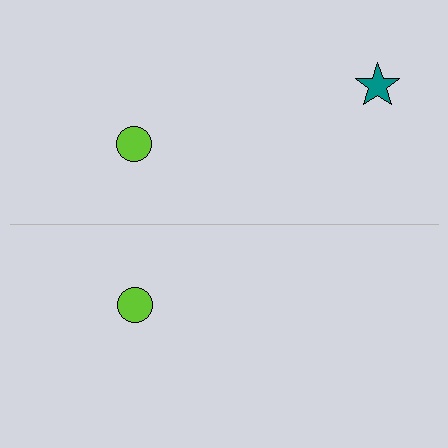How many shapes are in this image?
There are 3 shapes in this image.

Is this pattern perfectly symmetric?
No, the pattern is not perfectly symmetric. A teal star is missing from the bottom side.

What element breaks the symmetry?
A teal star is missing from the bottom side.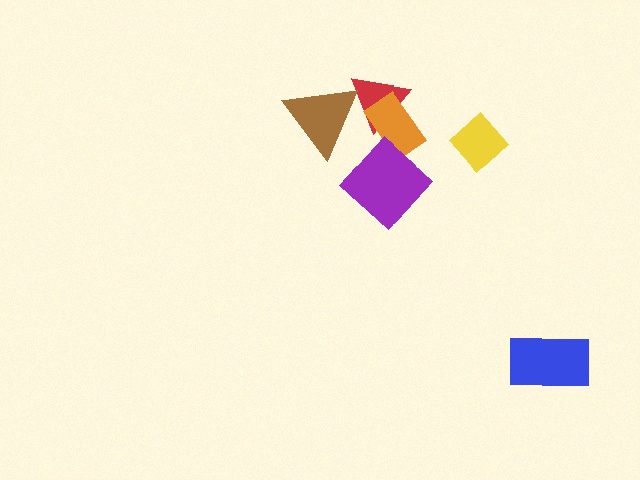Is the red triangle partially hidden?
Yes, it is partially covered by another shape.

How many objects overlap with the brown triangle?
1 object overlaps with the brown triangle.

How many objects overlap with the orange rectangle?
2 objects overlap with the orange rectangle.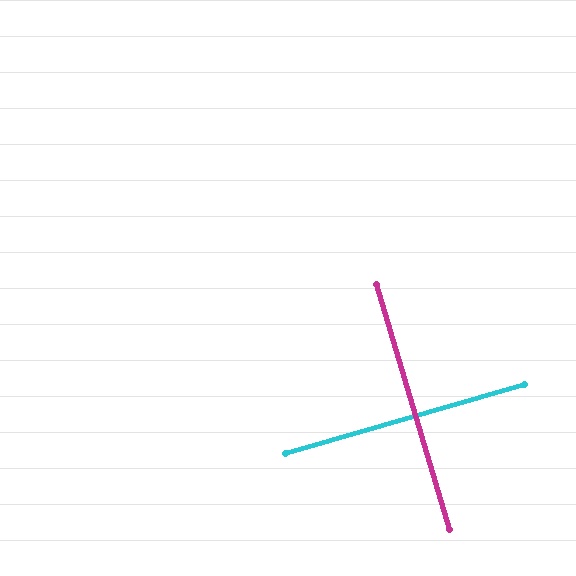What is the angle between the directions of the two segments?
Approximately 89 degrees.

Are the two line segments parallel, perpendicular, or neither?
Perpendicular — they meet at approximately 89°.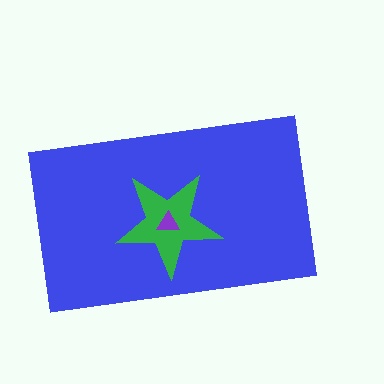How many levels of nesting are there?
3.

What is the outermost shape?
The blue rectangle.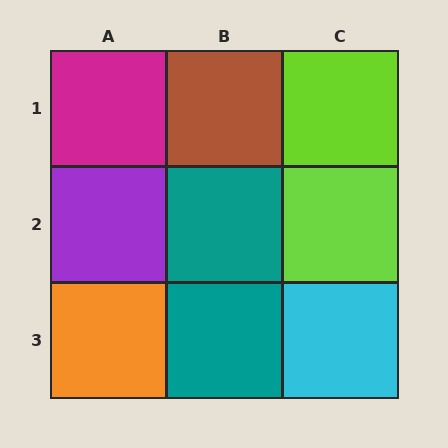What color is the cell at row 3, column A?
Orange.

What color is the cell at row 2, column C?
Lime.